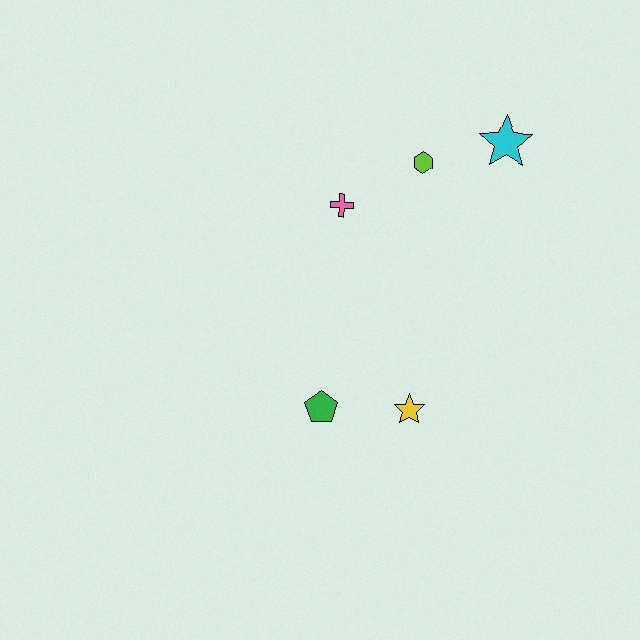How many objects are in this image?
There are 5 objects.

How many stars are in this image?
There are 2 stars.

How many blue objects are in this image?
There are no blue objects.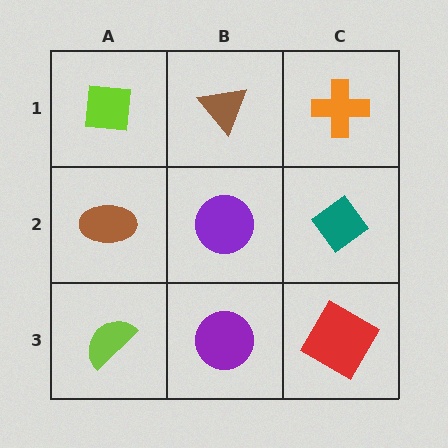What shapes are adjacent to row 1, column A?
A brown ellipse (row 2, column A), a brown triangle (row 1, column B).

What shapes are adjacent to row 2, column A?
A lime square (row 1, column A), a lime semicircle (row 3, column A), a purple circle (row 2, column B).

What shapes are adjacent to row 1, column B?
A purple circle (row 2, column B), a lime square (row 1, column A), an orange cross (row 1, column C).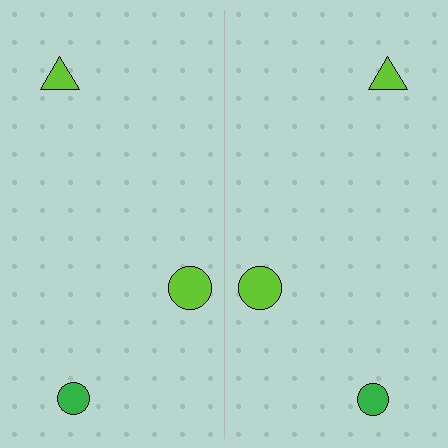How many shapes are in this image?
There are 6 shapes in this image.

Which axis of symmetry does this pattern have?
The pattern has a vertical axis of symmetry running through the center of the image.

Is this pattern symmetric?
Yes, this pattern has bilateral (reflection) symmetry.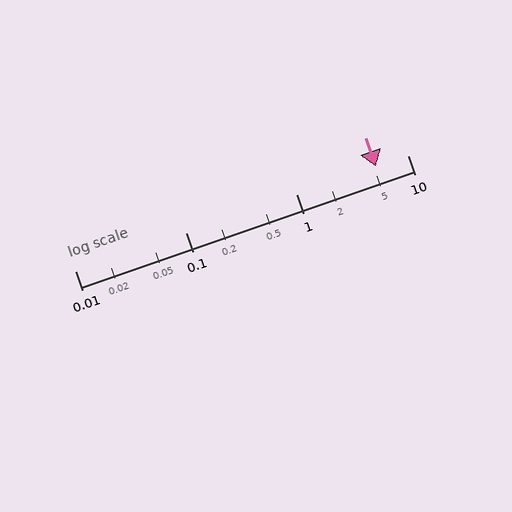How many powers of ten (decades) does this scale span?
The scale spans 3 decades, from 0.01 to 10.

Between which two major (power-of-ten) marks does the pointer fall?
The pointer is between 1 and 10.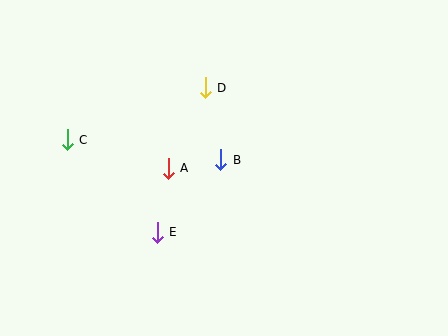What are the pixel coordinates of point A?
Point A is at (168, 168).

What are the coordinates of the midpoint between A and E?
The midpoint between A and E is at (163, 200).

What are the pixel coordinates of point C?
Point C is at (67, 140).